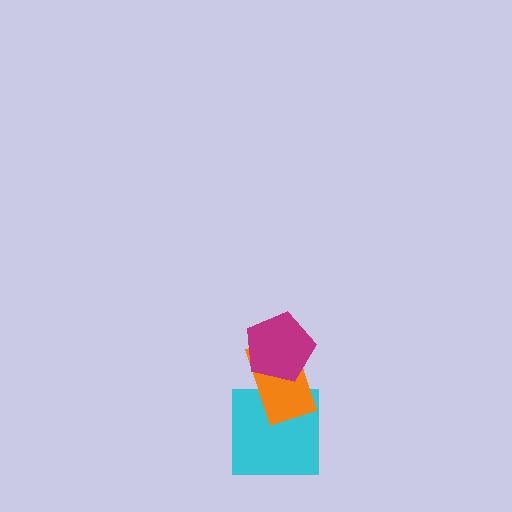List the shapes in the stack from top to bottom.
From top to bottom: the magenta pentagon, the orange rectangle, the cyan square.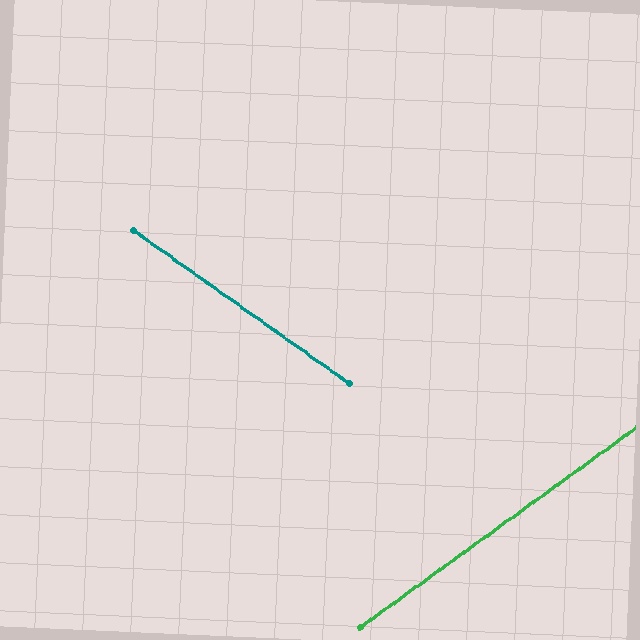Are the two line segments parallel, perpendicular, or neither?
Neither parallel nor perpendicular — they differ by about 71°.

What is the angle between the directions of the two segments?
Approximately 71 degrees.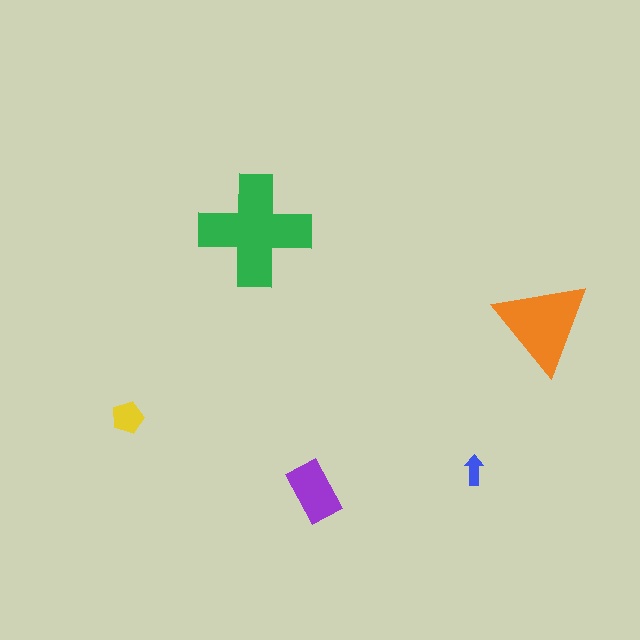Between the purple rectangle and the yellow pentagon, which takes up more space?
The purple rectangle.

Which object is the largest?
The green cross.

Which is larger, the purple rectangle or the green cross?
The green cross.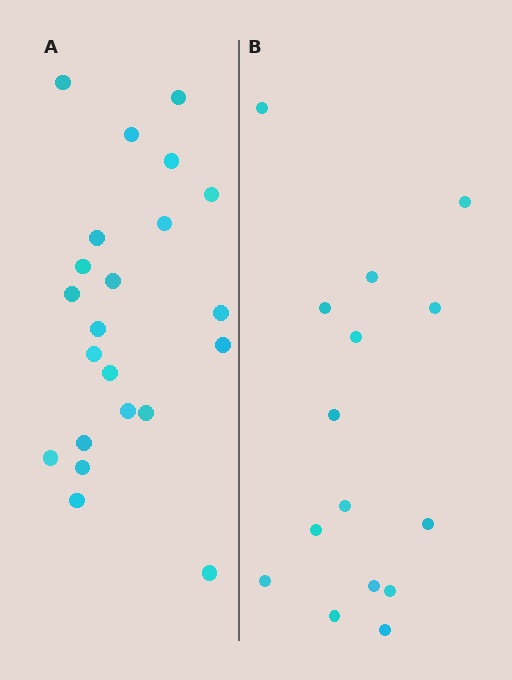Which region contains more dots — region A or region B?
Region A (the left region) has more dots.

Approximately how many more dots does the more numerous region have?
Region A has roughly 8 or so more dots than region B.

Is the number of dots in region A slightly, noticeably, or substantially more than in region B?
Region A has substantially more. The ratio is roughly 1.5 to 1.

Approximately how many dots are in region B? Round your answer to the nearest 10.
About 20 dots. (The exact count is 15, which rounds to 20.)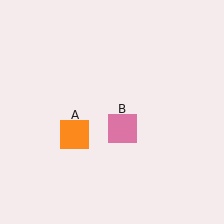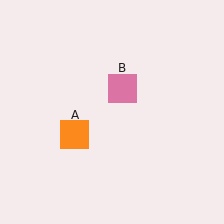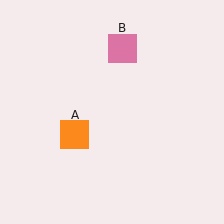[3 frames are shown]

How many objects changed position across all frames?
1 object changed position: pink square (object B).